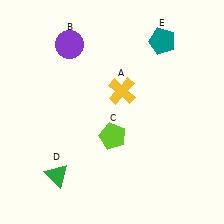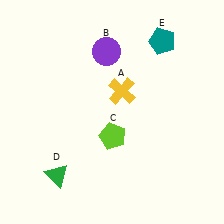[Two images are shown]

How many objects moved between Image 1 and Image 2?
1 object moved between the two images.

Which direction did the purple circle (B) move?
The purple circle (B) moved right.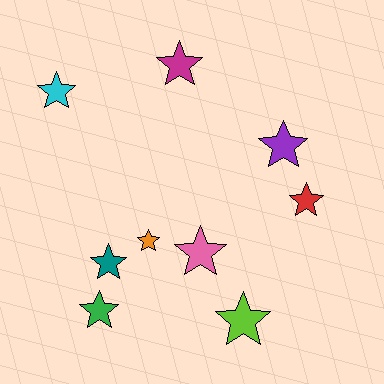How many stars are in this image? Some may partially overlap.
There are 9 stars.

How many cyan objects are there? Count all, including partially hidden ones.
There is 1 cyan object.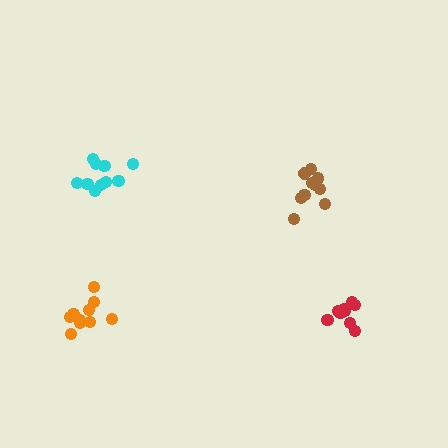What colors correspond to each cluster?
The clusters are colored: brown, cyan, red, orange.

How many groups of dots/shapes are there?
There are 4 groups.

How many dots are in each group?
Group 1: 10 dots, Group 2: 10 dots, Group 3: 9 dots, Group 4: 11 dots (40 total).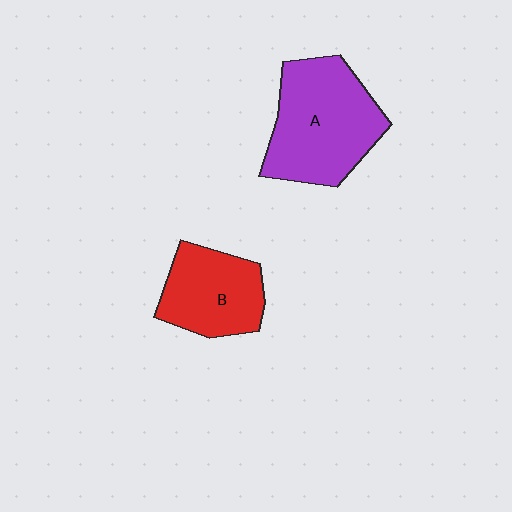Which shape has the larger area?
Shape A (purple).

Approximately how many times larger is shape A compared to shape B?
Approximately 1.5 times.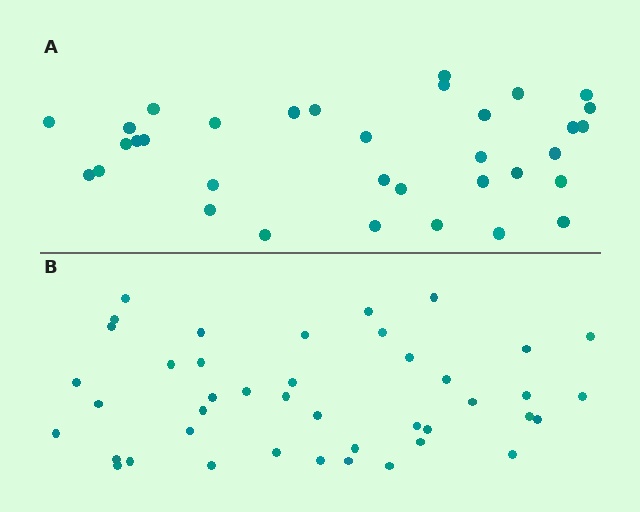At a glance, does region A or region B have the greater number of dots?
Region B (the bottom region) has more dots.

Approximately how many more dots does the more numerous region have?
Region B has roughly 8 or so more dots than region A.